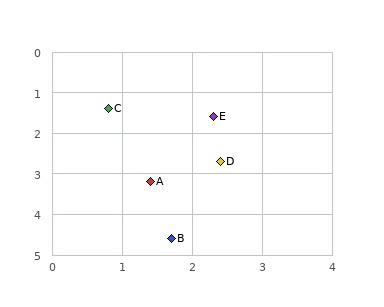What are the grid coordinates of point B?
Point B is at approximately (1.7, 4.6).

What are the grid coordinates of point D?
Point D is at approximately (2.4, 2.7).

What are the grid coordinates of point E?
Point E is at approximately (2.3, 1.6).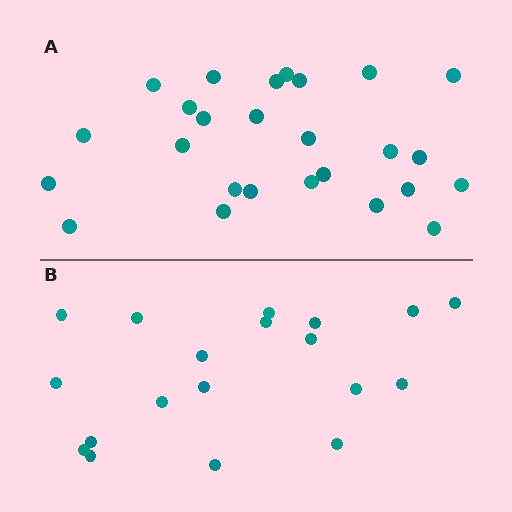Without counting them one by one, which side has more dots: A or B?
Region A (the top region) has more dots.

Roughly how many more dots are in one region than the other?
Region A has roughly 8 or so more dots than region B.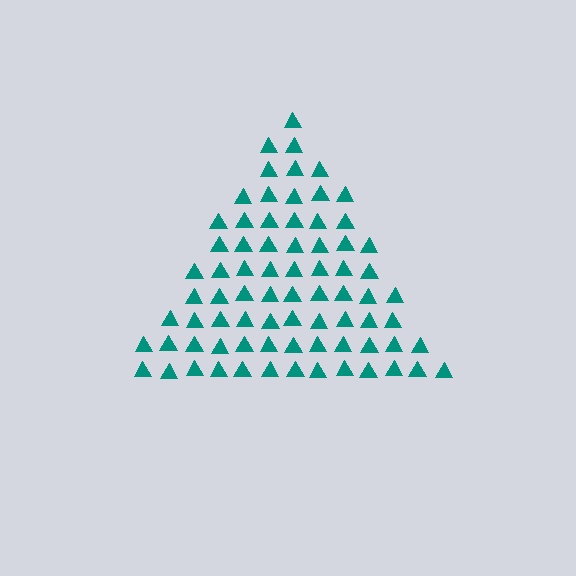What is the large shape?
The large shape is a triangle.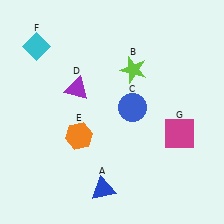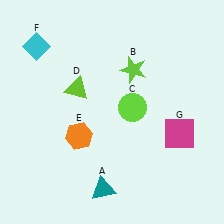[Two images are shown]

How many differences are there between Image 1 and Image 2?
There are 3 differences between the two images.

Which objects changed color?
A changed from blue to teal. C changed from blue to lime. D changed from purple to lime.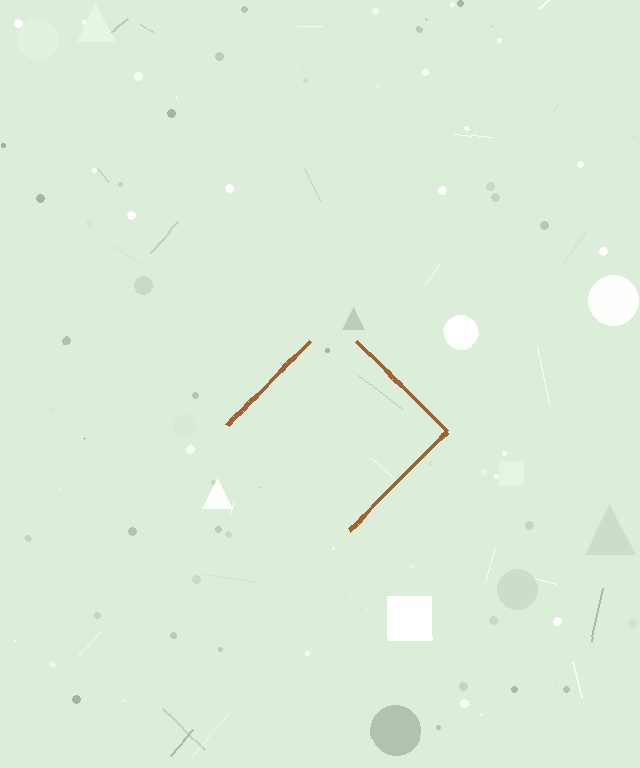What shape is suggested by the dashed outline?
The dashed outline suggests a diamond.